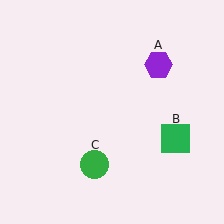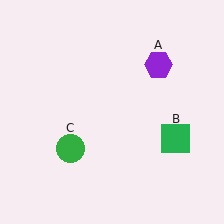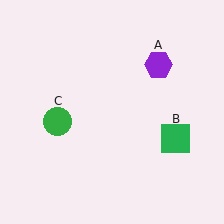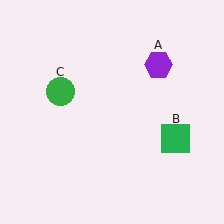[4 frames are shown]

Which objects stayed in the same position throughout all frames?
Purple hexagon (object A) and green square (object B) remained stationary.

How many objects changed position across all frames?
1 object changed position: green circle (object C).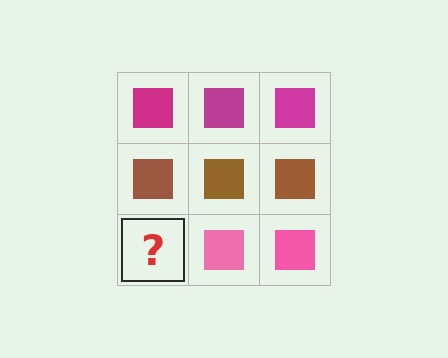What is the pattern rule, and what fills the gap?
The rule is that each row has a consistent color. The gap should be filled with a pink square.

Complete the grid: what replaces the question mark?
The question mark should be replaced with a pink square.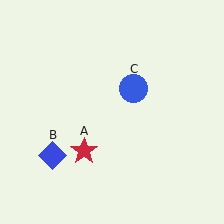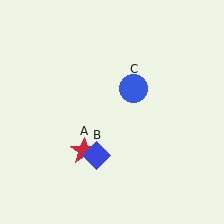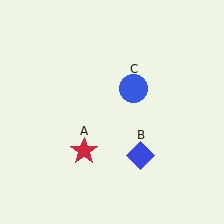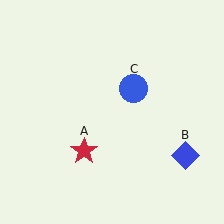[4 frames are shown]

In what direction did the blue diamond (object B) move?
The blue diamond (object B) moved right.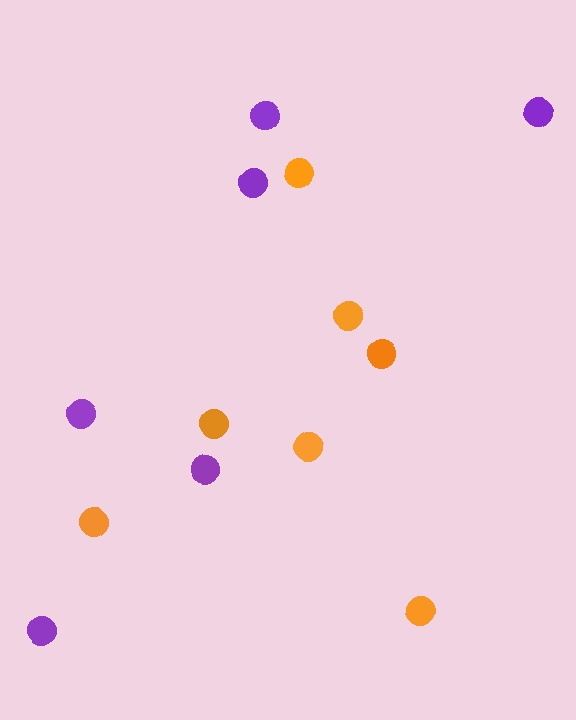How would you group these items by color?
There are 2 groups: one group of purple circles (6) and one group of orange circles (7).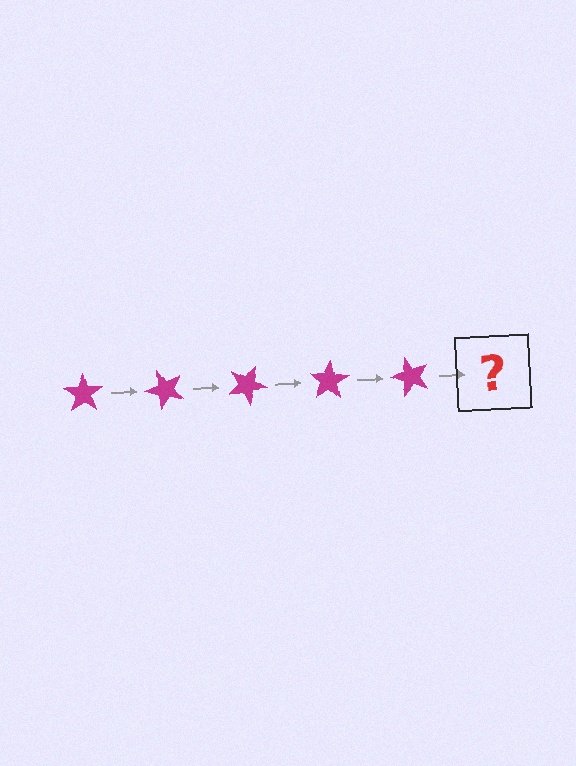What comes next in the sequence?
The next element should be a magenta star rotated 250 degrees.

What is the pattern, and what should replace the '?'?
The pattern is that the star rotates 50 degrees each step. The '?' should be a magenta star rotated 250 degrees.